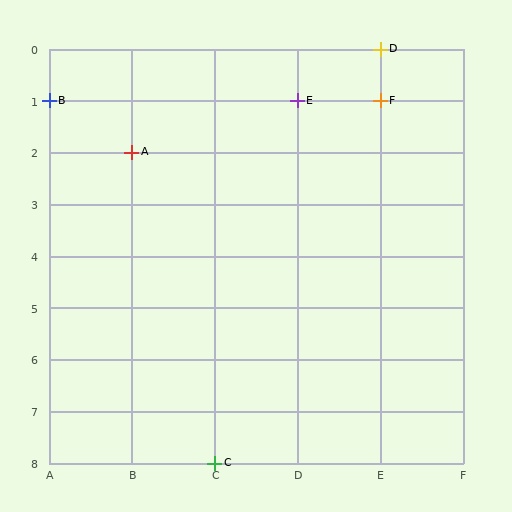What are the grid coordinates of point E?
Point E is at grid coordinates (D, 1).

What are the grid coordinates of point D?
Point D is at grid coordinates (E, 0).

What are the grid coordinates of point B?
Point B is at grid coordinates (A, 1).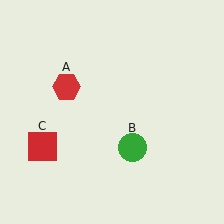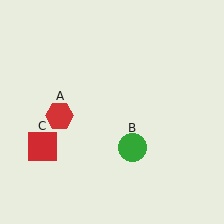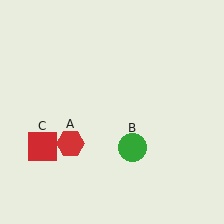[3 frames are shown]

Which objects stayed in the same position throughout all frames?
Green circle (object B) and red square (object C) remained stationary.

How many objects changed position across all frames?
1 object changed position: red hexagon (object A).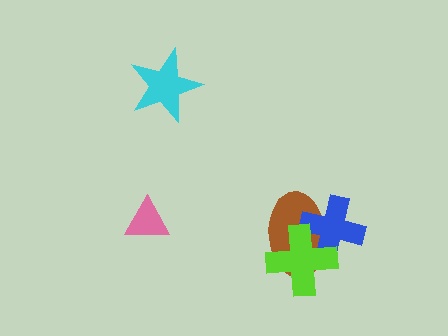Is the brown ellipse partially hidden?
Yes, it is partially covered by another shape.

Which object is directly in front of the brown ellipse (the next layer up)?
The blue cross is directly in front of the brown ellipse.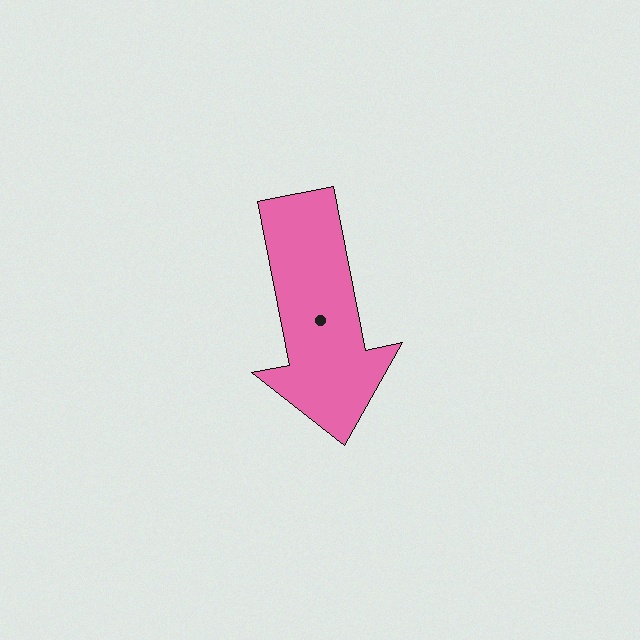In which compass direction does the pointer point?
South.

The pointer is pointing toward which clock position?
Roughly 6 o'clock.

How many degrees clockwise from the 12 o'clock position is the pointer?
Approximately 169 degrees.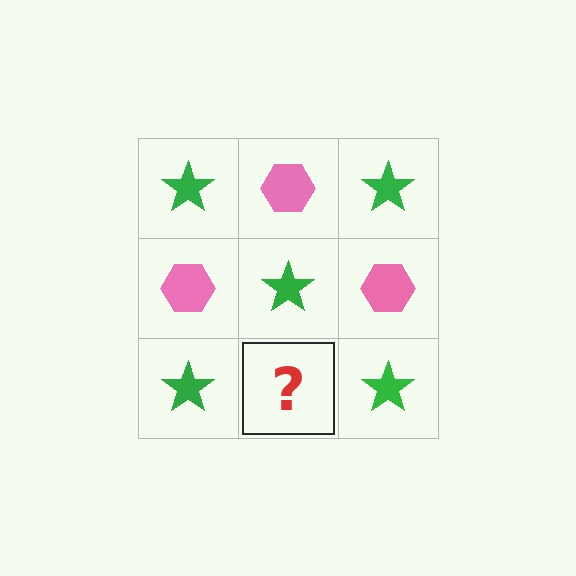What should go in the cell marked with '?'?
The missing cell should contain a pink hexagon.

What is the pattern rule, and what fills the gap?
The rule is that it alternates green star and pink hexagon in a checkerboard pattern. The gap should be filled with a pink hexagon.